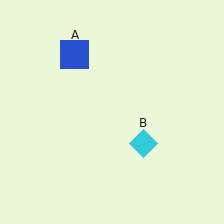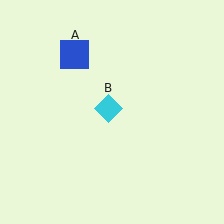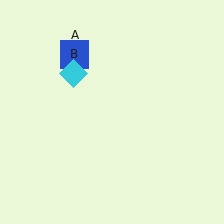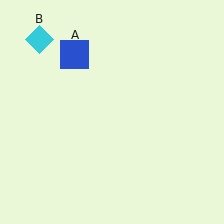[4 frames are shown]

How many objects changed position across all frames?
1 object changed position: cyan diamond (object B).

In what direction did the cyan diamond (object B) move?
The cyan diamond (object B) moved up and to the left.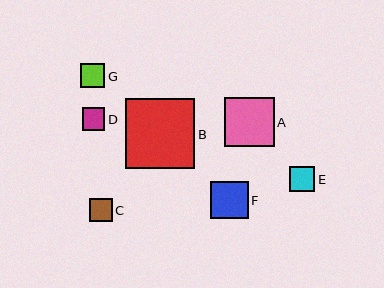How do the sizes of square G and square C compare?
Square G and square C are approximately the same size.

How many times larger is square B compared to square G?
Square B is approximately 2.9 times the size of square G.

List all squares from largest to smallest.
From largest to smallest: B, A, F, E, G, C, D.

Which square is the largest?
Square B is the largest with a size of approximately 69 pixels.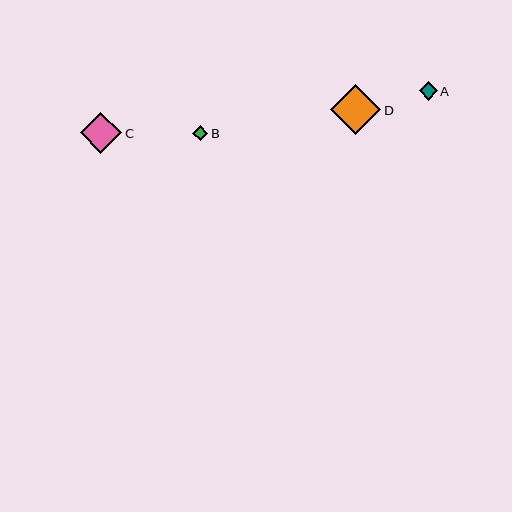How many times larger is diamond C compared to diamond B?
Diamond C is approximately 2.8 times the size of diamond B.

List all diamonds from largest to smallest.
From largest to smallest: D, C, A, B.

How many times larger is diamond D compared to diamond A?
Diamond D is approximately 2.8 times the size of diamond A.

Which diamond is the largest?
Diamond D is the largest with a size of approximately 50 pixels.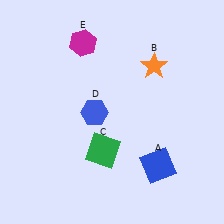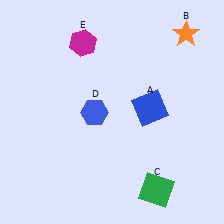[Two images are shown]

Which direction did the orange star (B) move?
The orange star (B) moved up.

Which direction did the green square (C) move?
The green square (C) moved right.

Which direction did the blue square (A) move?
The blue square (A) moved up.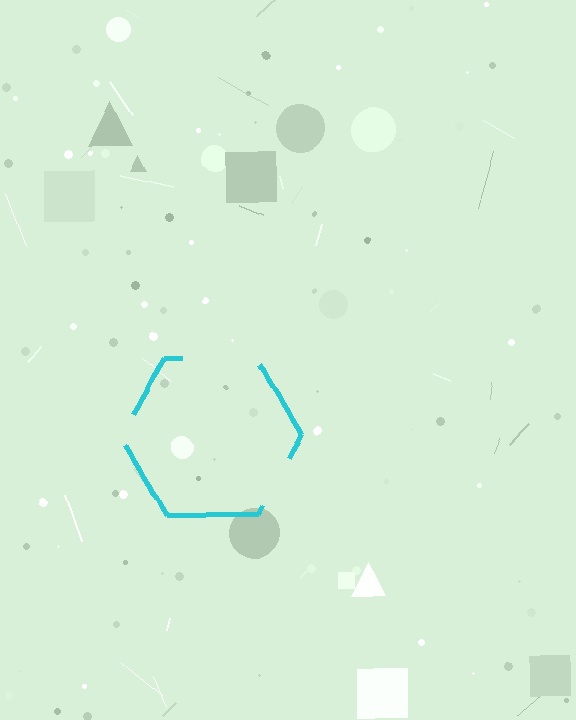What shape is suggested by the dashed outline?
The dashed outline suggests a hexagon.